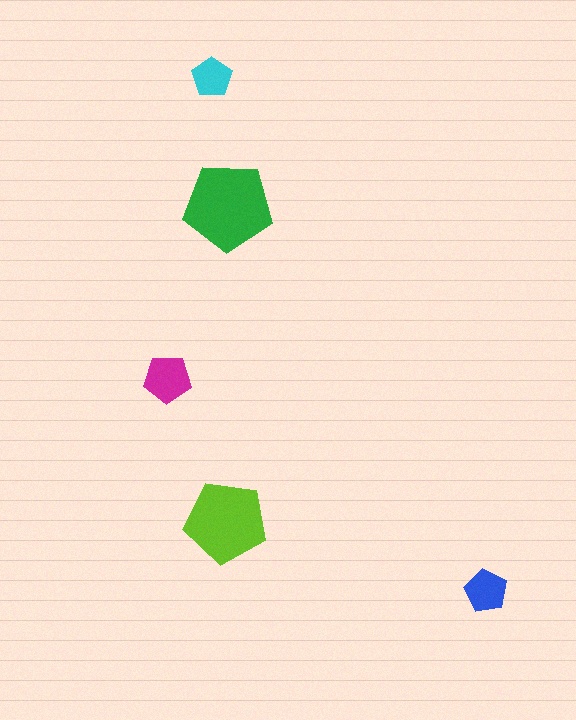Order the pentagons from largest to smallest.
the green one, the lime one, the magenta one, the blue one, the cyan one.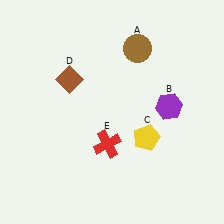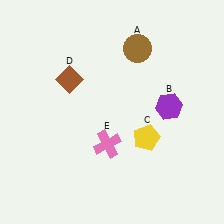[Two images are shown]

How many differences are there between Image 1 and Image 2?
There is 1 difference between the two images.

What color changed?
The cross (E) changed from red in Image 1 to pink in Image 2.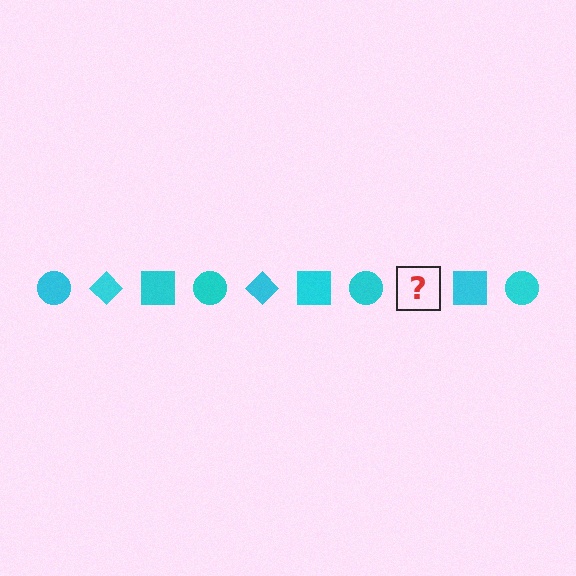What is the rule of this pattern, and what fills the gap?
The rule is that the pattern cycles through circle, diamond, square shapes in cyan. The gap should be filled with a cyan diamond.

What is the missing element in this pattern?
The missing element is a cyan diamond.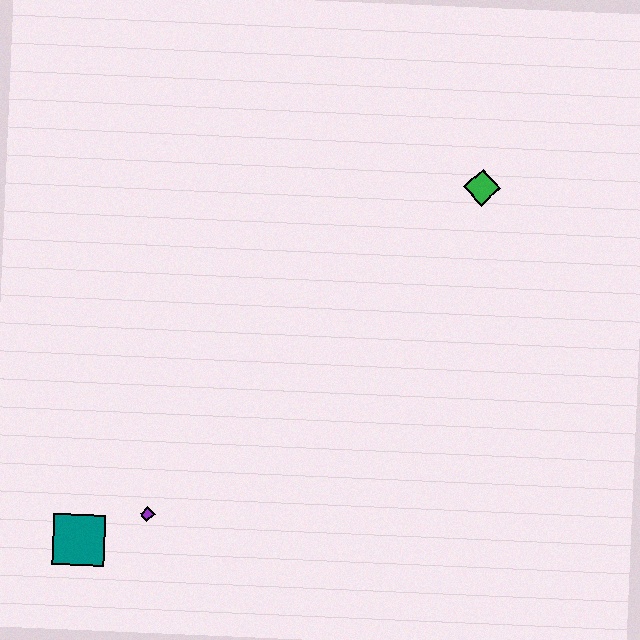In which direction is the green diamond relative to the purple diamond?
The green diamond is above the purple diamond.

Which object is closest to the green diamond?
The purple diamond is closest to the green diamond.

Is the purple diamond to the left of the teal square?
No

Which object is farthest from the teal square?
The green diamond is farthest from the teal square.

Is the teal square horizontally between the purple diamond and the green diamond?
No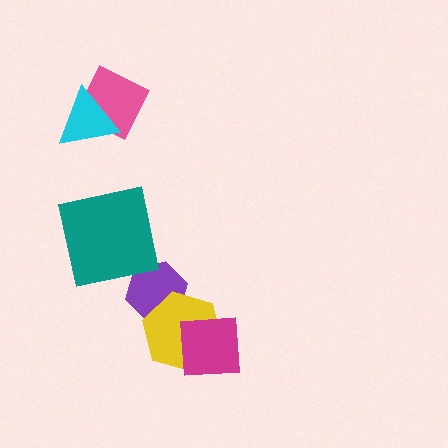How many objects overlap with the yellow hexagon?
2 objects overlap with the yellow hexagon.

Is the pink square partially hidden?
Yes, it is partially covered by another shape.